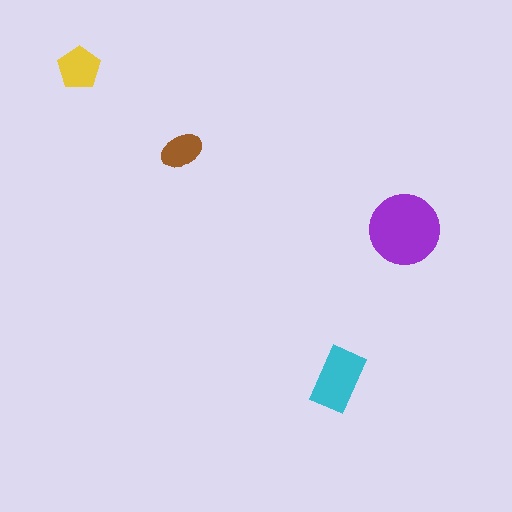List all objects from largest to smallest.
The purple circle, the cyan rectangle, the yellow pentagon, the brown ellipse.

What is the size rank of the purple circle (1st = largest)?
1st.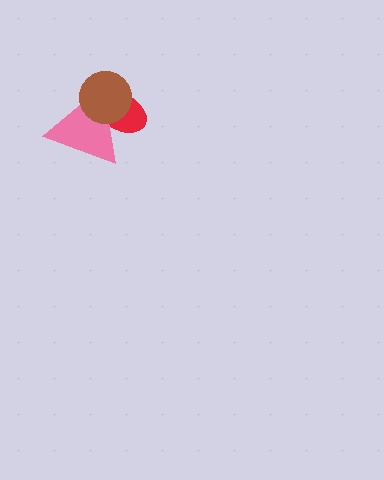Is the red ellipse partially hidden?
Yes, it is partially covered by another shape.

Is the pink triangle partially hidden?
Yes, it is partially covered by another shape.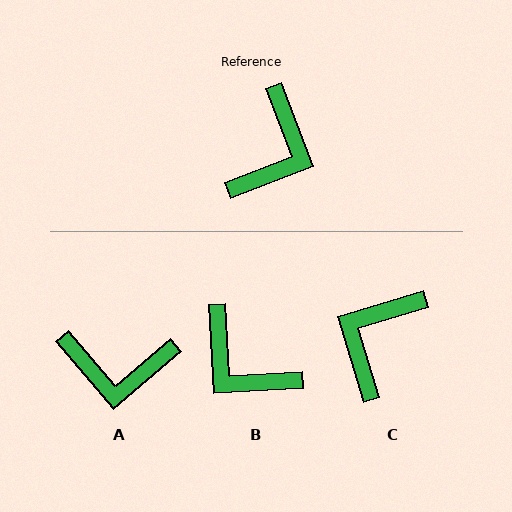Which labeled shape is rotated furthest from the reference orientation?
C, about 176 degrees away.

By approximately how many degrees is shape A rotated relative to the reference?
Approximately 71 degrees clockwise.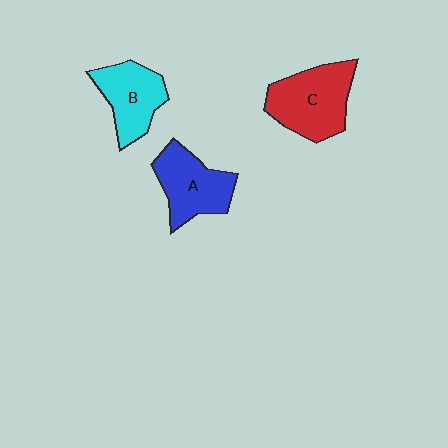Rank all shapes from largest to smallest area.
From largest to smallest: C (red), A (blue), B (cyan).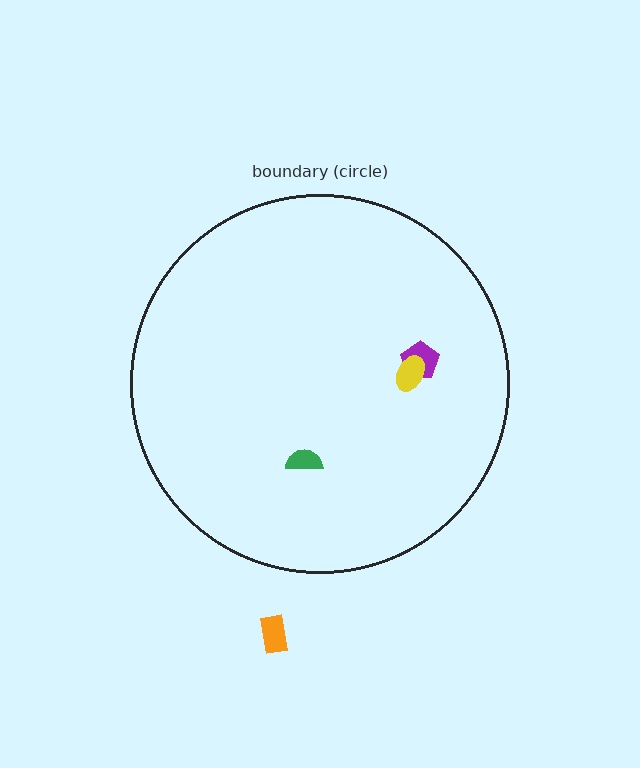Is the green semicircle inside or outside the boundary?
Inside.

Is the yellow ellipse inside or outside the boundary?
Inside.